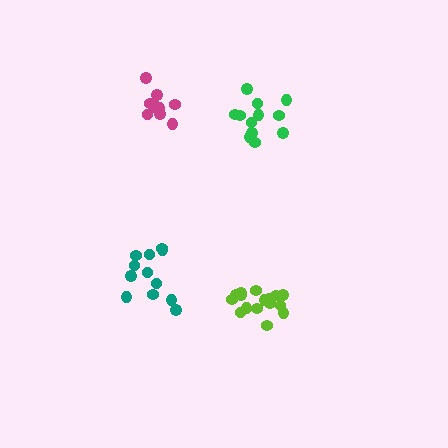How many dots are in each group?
Group 1: 16 dots, Group 2: 10 dots, Group 3: 12 dots, Group 4: 12 dots (50 total).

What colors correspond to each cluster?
The clusters are colored: lime, magenta, green, teal.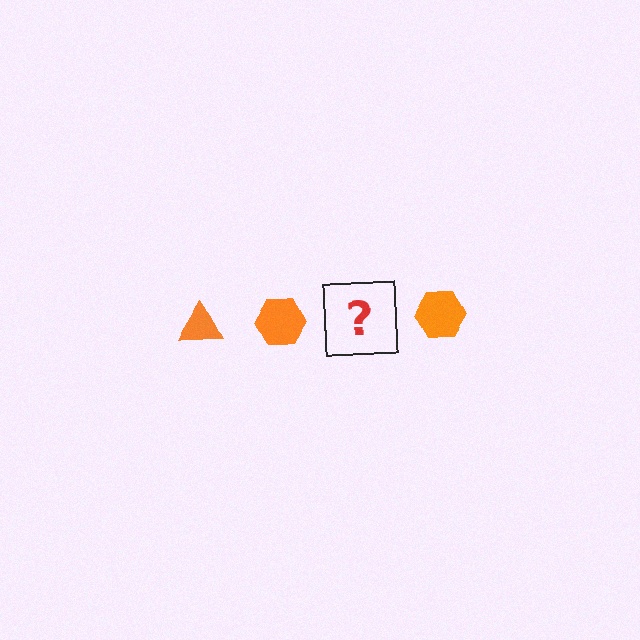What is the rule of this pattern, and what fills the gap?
The rule is that the pattern cycles through triangle, hexagon shapes in orange. The gap should be filled with an orange triangle.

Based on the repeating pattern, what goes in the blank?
The blank should be an orange triangle.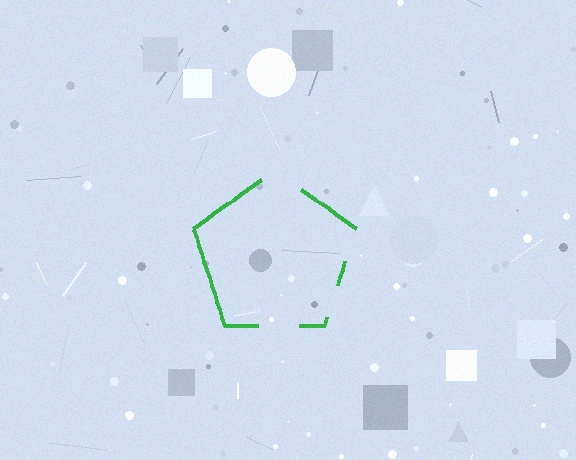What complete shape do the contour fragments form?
The contour fragments form a pentagon.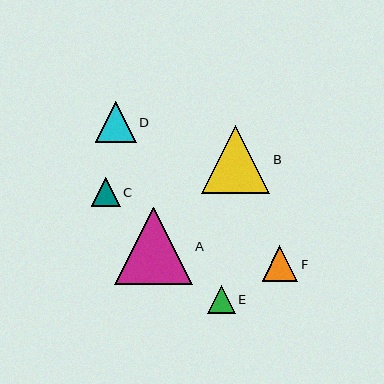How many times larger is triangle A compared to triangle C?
Triangle A is approximately 2.7 times the size of triangle C.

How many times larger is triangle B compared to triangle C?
Triangle B is approximately 2.3 times the size of triangle C.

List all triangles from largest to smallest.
From largest to smallest: A, B, D, F, C, E.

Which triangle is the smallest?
Triangle E is the smallest with a size of approximately 28 pixels.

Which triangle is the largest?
Triangle A is the largest with a size of approximately 78 pixels.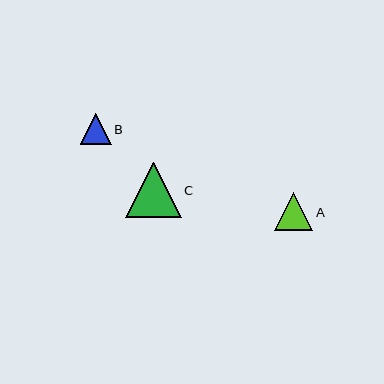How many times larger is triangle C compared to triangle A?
Triangle C is approximately 1.4 times the size of triangle A.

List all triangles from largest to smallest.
From largest to smallest: C, A, B.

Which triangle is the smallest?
Triangle B is the smallest with a size of approximately 30 pixels.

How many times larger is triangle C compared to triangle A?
Triangle C is approximately 1.4 times the size of triangle A.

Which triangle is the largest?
Triangle C is the largest with a size of approximately 56 pixels.